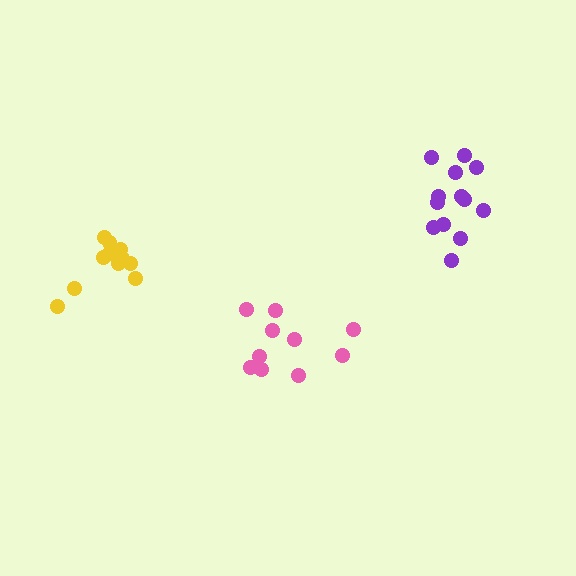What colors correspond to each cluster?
The clusters are colored: pink, yellow, purple.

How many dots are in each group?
Group 1: 10 dots, Group 2: 11 dots, Group 3: 13 dots (34 total).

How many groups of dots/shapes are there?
There are 3 groups.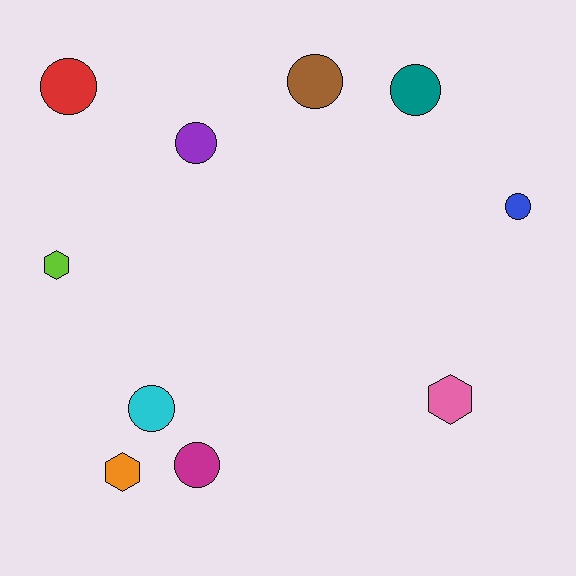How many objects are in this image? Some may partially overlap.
There are 10 objects.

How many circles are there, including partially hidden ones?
There are 7 circles.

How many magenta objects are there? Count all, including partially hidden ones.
There is 1 magenta object.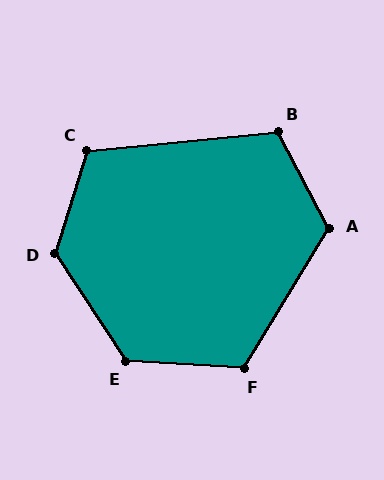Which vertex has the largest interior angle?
D, at approximately 129 degrees.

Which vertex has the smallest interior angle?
B, at approximately 113 degrees.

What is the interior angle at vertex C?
Approximately 113 degrees (obtuse).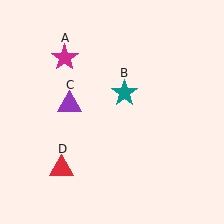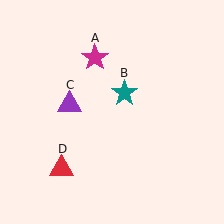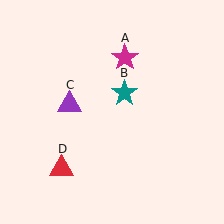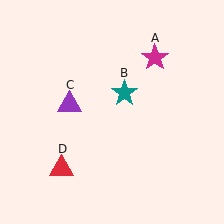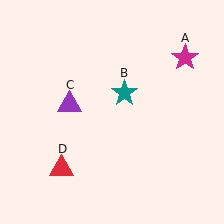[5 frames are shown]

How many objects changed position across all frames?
1 object changed position: magenta star (object A).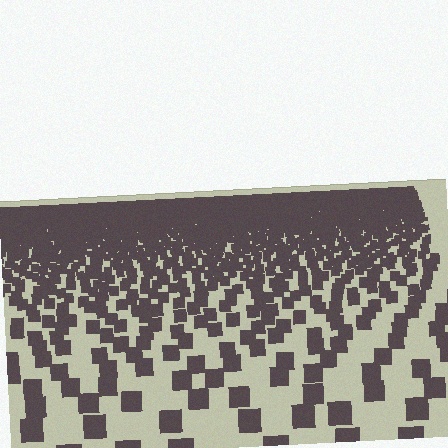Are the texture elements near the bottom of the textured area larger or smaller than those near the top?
Larger. Near the bottom, elements are closer to the viewer and appear at a bigger on-screen size.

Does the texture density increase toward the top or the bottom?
Density increases toward the top.